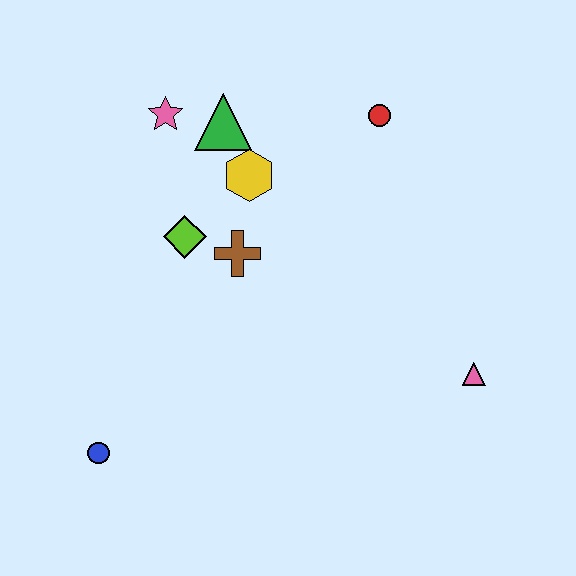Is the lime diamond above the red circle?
No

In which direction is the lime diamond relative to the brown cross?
The lime diamond is to the left of the brown cross.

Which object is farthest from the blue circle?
The red circle is farthest from the blue circle.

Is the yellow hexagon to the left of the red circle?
Yes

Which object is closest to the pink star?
The green triangle is closest to the pink star.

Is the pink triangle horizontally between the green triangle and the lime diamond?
No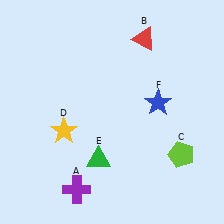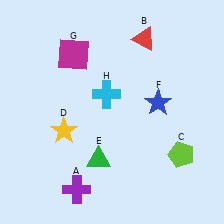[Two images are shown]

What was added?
A magenta square (G), a cyan cross (H) were added in Image 2.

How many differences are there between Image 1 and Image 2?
There are 2 differences between the two images.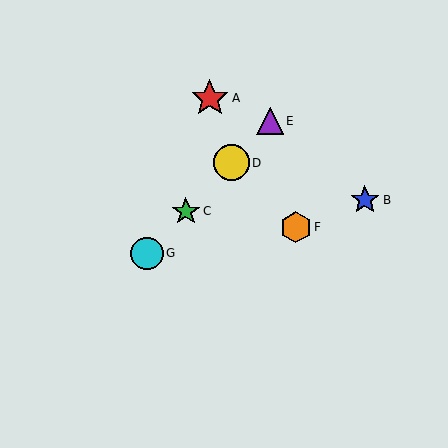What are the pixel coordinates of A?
Object A is at (210, 98).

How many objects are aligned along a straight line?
4 objects (C, D, E, G) are aligned along a straight line.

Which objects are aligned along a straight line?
Objects C, D, E, G are aligned along a straight line.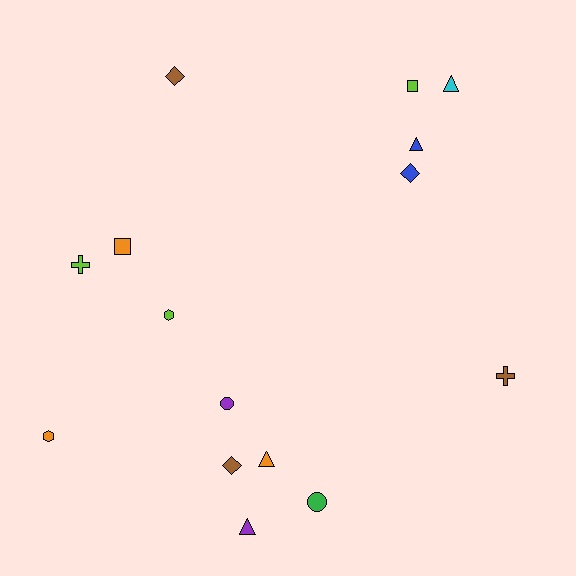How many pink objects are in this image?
There are no pink objects.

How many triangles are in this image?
There are 4 triangles.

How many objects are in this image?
There are 15 objects.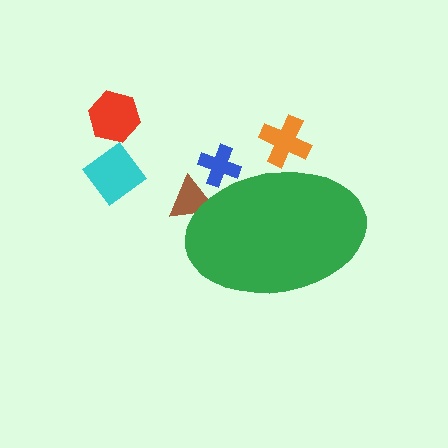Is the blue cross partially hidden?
Yes, the blue cross is partially hidden behind the green ellipse.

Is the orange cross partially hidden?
Yes, the orange cross is partially hidden behind the green ellipse.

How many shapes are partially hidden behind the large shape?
3 shapes are partially hidden.